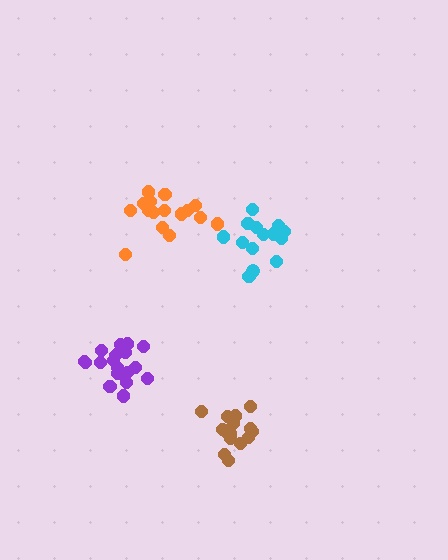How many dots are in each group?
Group 1: 21 dots, Group 2: 16 dots, Group 3: 16 dots, Group 4: 15 dots (68 total).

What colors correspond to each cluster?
The clusters are colored: purple, orange, brown, cyan.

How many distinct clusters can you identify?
There are 4 distinct clusters.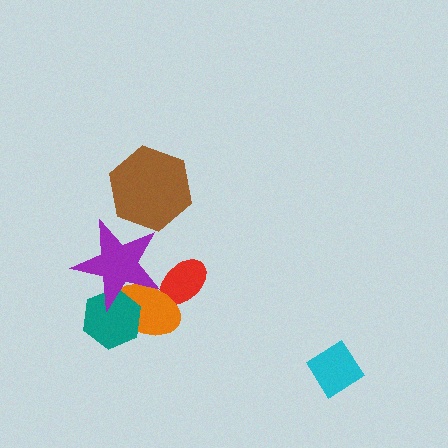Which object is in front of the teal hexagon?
The purple star is in front of the teal hexagon.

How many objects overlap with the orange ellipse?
3 objects overlap with the orange ellipse.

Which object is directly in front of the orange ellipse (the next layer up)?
The teal hexagon is directly in front of the orange ellipse.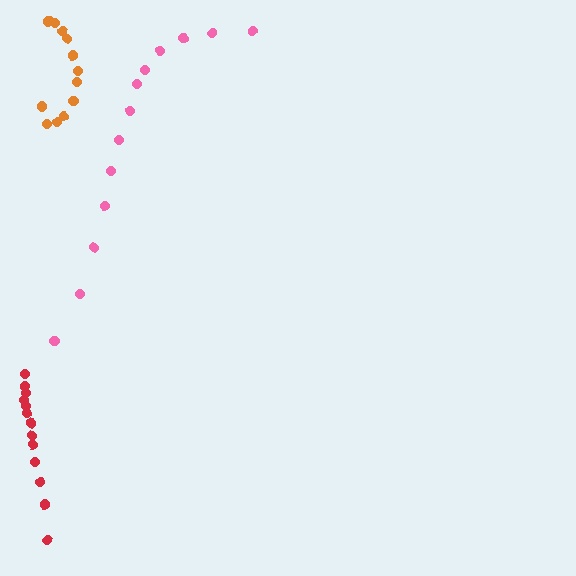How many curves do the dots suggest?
There are 3 distinct paths.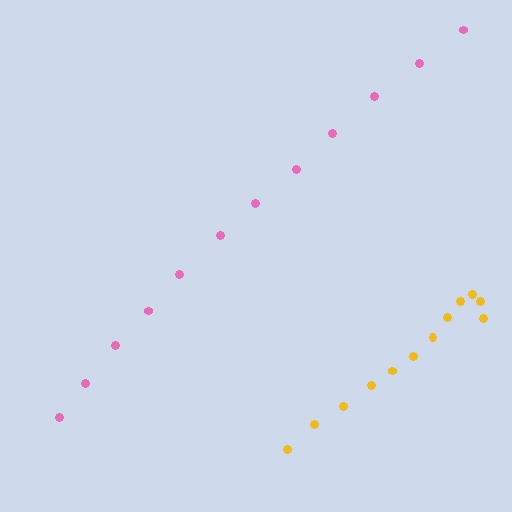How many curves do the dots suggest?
There are 2 distinct paths.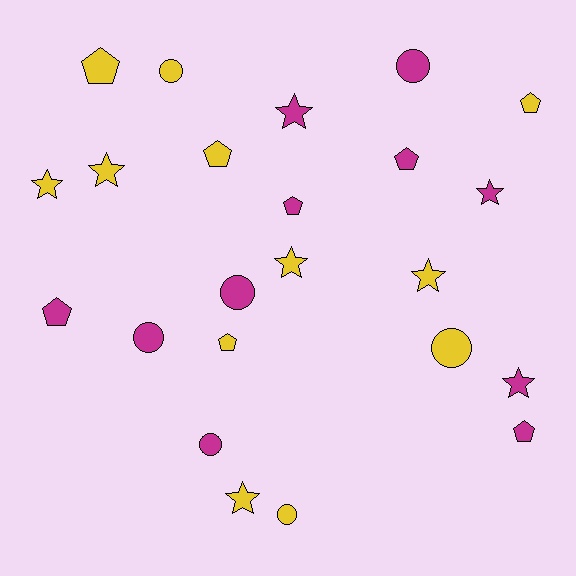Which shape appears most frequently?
Star, with 8 objects.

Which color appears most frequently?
Yellow, with 12 objects.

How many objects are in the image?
There are 23 objects.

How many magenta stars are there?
There are 3 magenta stars.